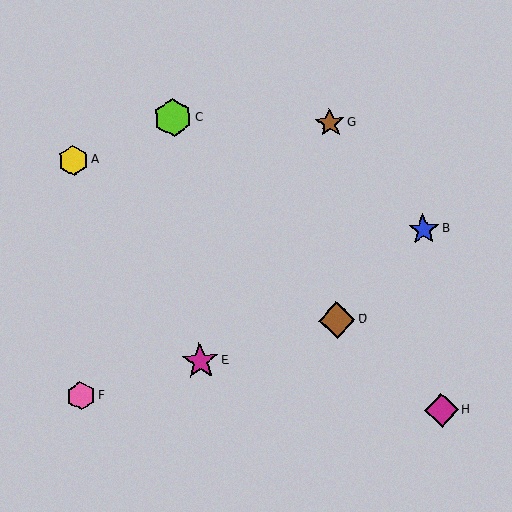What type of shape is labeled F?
Shape F is a pink hexagon.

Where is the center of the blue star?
The center of the blue star is at (423, 229).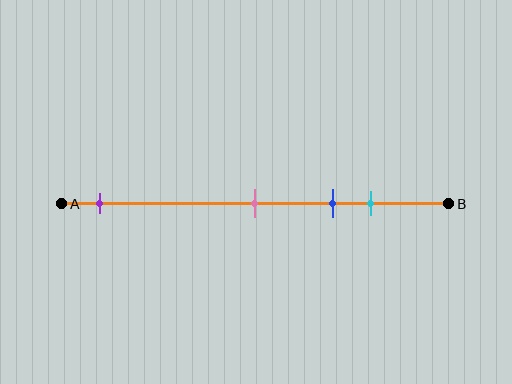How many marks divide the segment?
There are 4 marks dividing the segment.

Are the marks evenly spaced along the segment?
No, the marks are not evenly spaced.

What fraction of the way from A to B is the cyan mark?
The cyan mark is approximately 80% (0.8) of the way from A to B.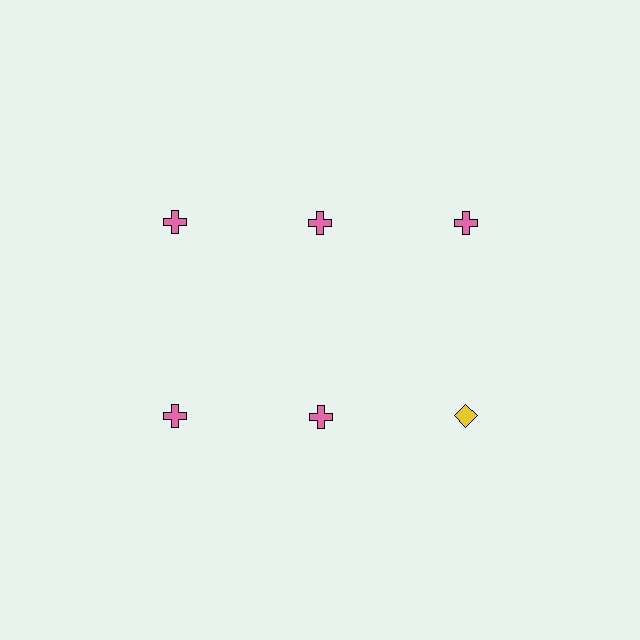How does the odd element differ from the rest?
It differs in both color (yellow instead of pink) and shape (diamond instead of cross).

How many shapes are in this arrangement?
There are 6 shapes arranged in a grid pattern.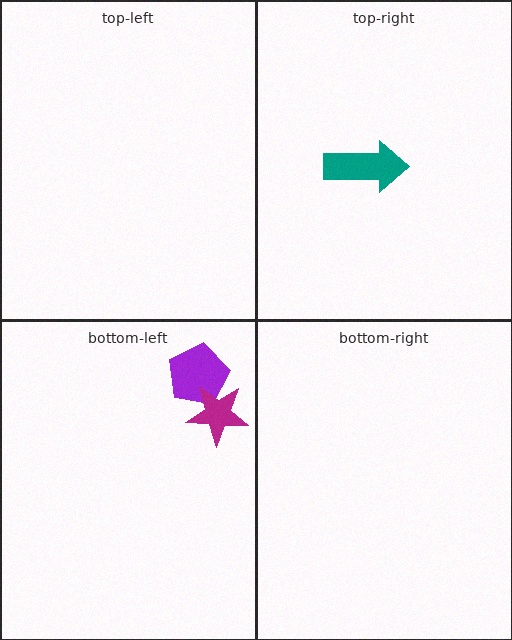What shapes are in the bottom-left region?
The purple pentagon, the magenta star.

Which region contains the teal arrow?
The top-right region.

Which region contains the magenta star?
The bottom-left region.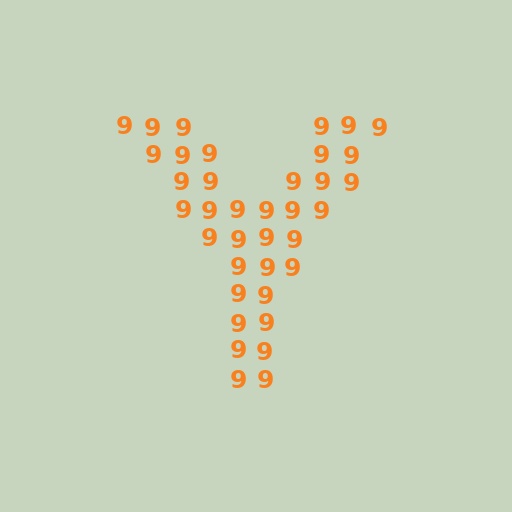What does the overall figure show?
The overall figure shows the letter Y.